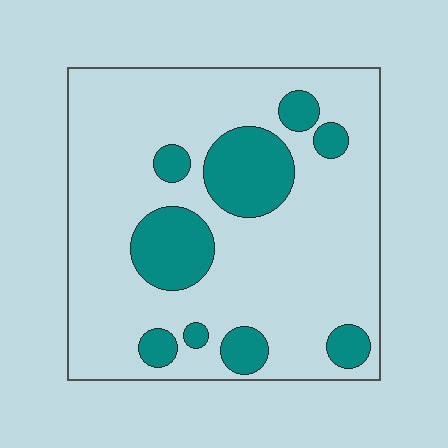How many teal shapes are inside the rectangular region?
9.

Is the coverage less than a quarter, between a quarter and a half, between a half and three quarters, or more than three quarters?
Less than a quarter.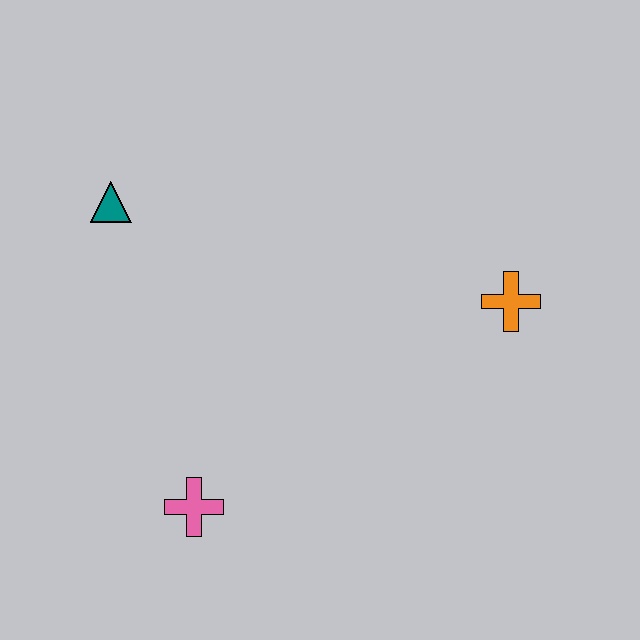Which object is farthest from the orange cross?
The teal triangle is farthest from the orange cross.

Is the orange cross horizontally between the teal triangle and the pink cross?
No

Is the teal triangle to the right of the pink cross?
No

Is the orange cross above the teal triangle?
No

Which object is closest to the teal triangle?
The pink cross is closest to the teal triangle.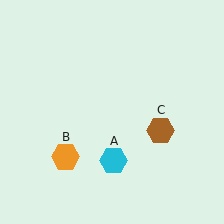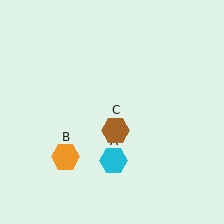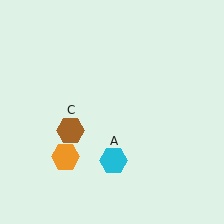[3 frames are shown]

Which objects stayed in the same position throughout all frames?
Cyan hexagon (object A) and orange hexagon (object B) remained stationary.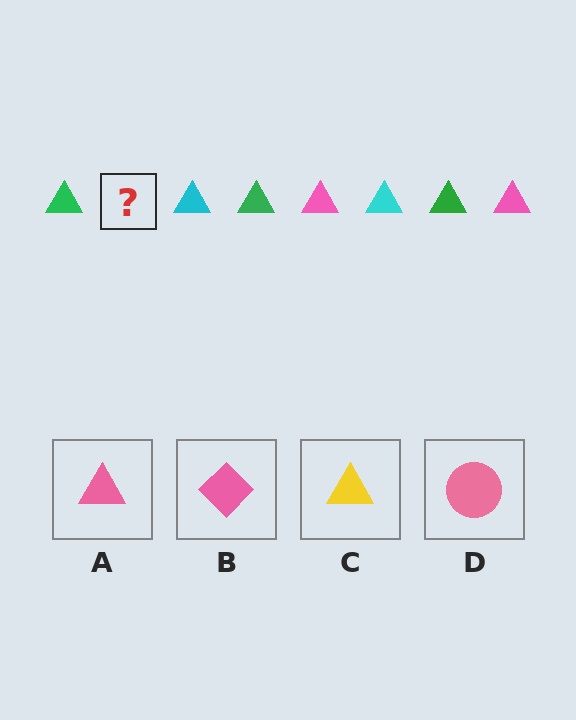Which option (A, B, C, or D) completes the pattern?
A.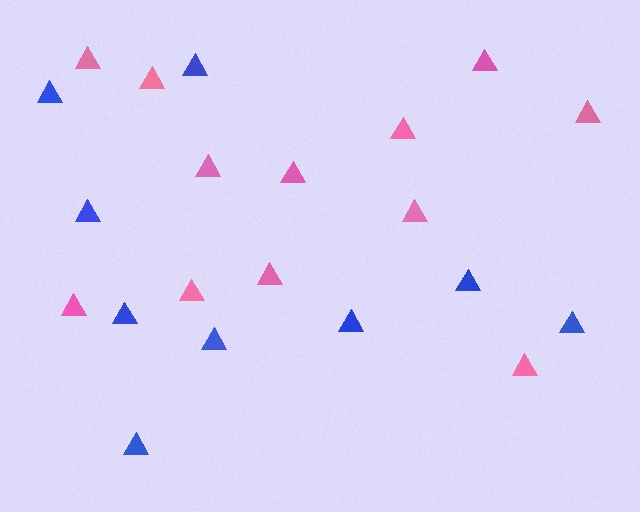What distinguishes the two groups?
There are 2 groups: one group of pink triangles (12) and one group of blue triangles (9).